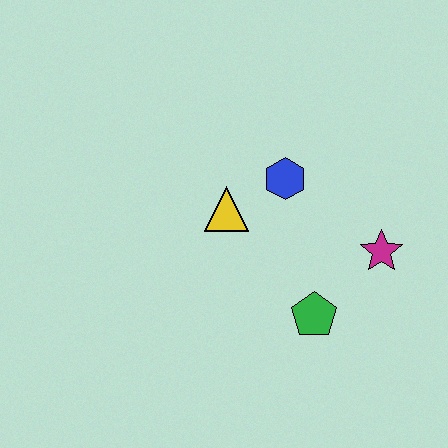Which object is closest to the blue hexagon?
The yellow triangle is closest to the blue hexagon.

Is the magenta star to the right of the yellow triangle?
Yes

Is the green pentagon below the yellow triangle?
Yes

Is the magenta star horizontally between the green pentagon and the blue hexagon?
No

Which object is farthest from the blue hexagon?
The green pentagon is farthest from the blue hexagon.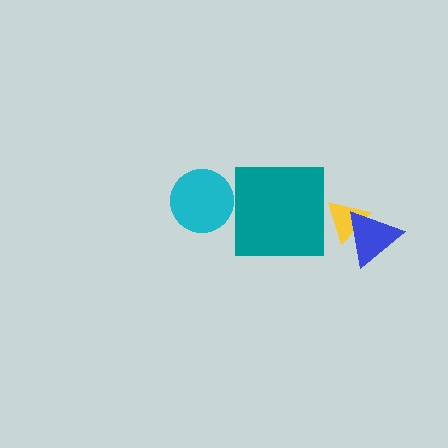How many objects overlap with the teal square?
0 objects overlap with the teal square.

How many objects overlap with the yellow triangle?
1 object overlaps with the yellow triangle.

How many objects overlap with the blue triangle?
1 object overlaps with the blue triangle.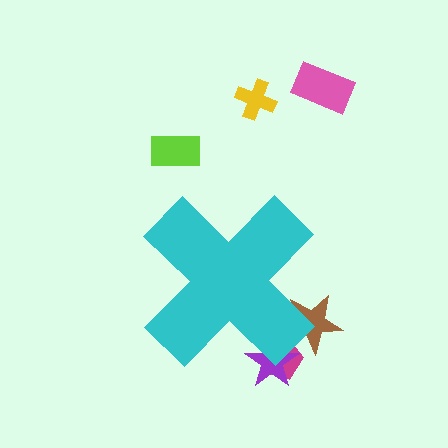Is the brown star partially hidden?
Yes, the brown star is partially hidden behind the cyan cross.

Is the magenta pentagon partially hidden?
Yes, the magenta pentagon is partially hidden behind the cyan cross.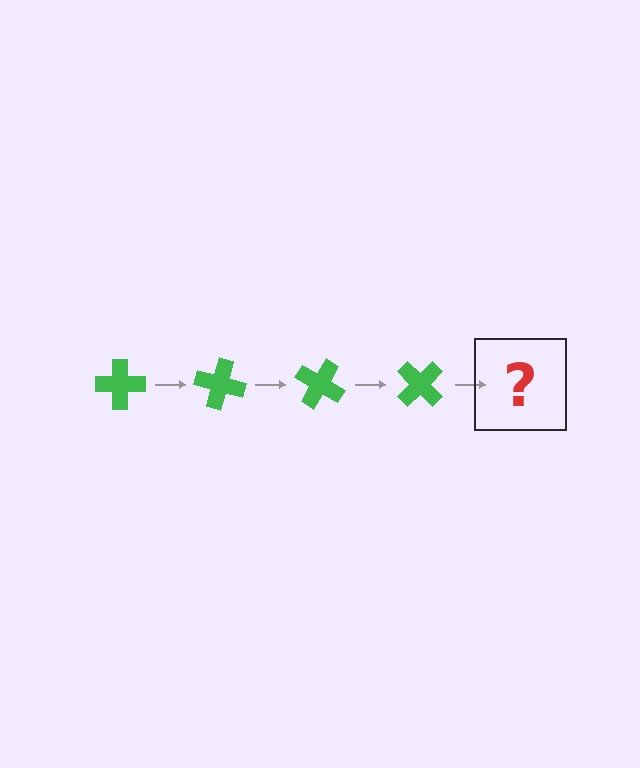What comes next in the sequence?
The next element should be a green cross rotated 60 degrees.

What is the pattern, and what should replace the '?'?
The pattern is that the cross rotates 15 degrees each step. The '?' should be a green cross rotated 60 degrees.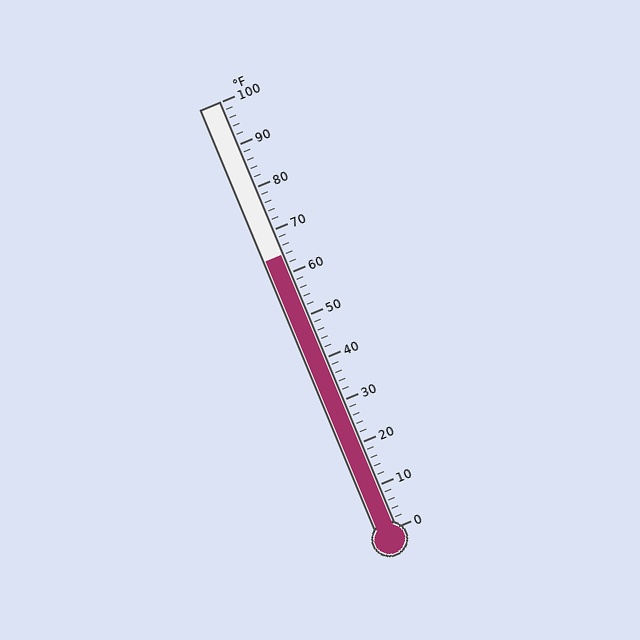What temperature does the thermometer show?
The thermometer shows approximately 64°F.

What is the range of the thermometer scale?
The thermometer scale ranges from 0°F to 100°F.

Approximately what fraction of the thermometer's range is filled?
The thermometer is filled to approximately 65% of its range.